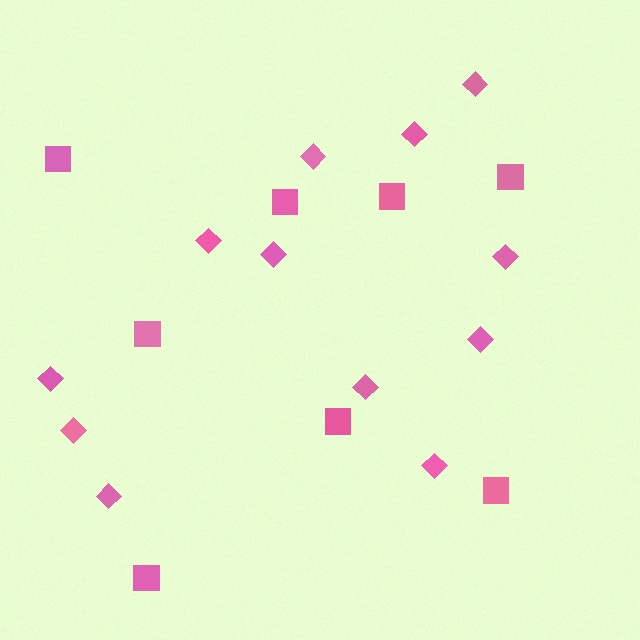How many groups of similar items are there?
There are 2 groups: one group of squares (8) and one group of diamonds (12).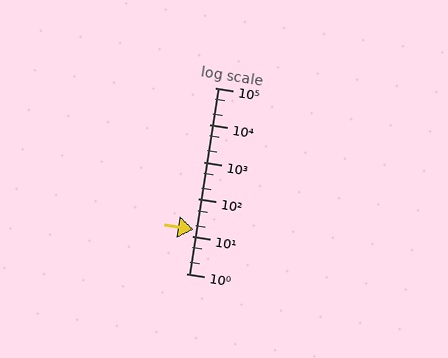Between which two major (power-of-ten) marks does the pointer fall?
The pointer is between 10 and 100.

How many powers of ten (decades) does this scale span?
The scale spans 5 decades, from 1 to 100000.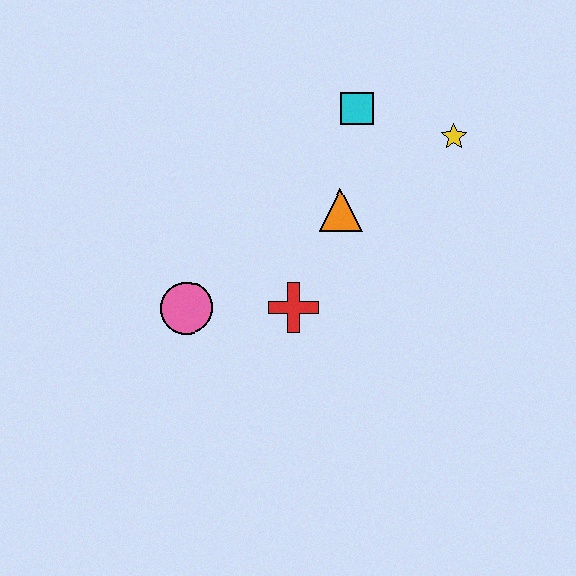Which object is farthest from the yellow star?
The pink circle is farthest from the yellow star.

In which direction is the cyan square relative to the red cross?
The cyan square is above the red cross.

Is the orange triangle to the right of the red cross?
Yes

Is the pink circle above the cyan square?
No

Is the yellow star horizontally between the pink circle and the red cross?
No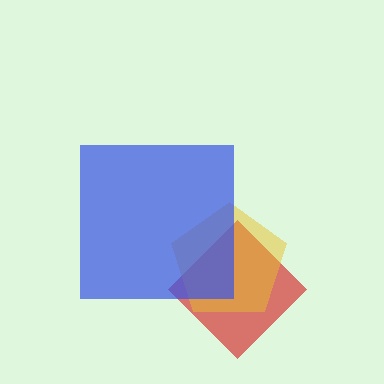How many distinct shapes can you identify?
There are 3 distinct shapes: a red diamond, a yellow pentagon, a blue square.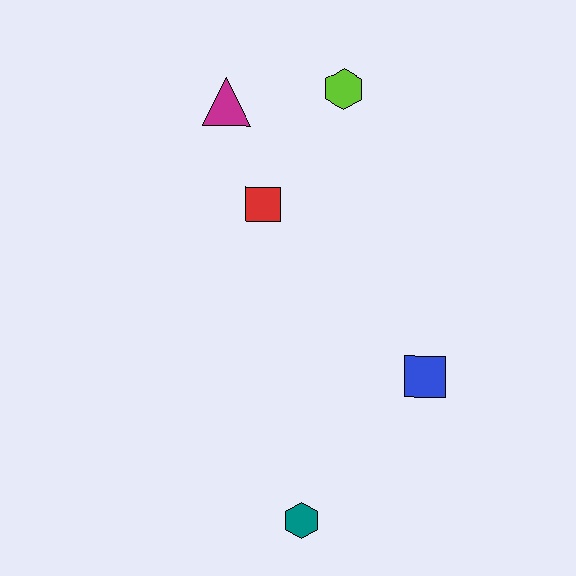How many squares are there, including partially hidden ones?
There are 2 squares.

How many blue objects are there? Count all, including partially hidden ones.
There is 1 blue object.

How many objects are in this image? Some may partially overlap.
There are 5 objects.